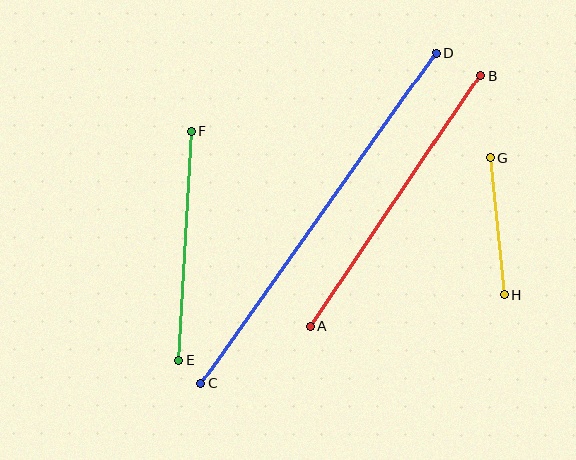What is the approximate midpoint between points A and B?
The midpoint is at approximately (395, 201) pixels.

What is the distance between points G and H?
The distance is approximately 138 pixels.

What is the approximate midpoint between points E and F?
The midpoint is at approximately (185, 245) pixels.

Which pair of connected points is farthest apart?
Points C and D are farthest apart.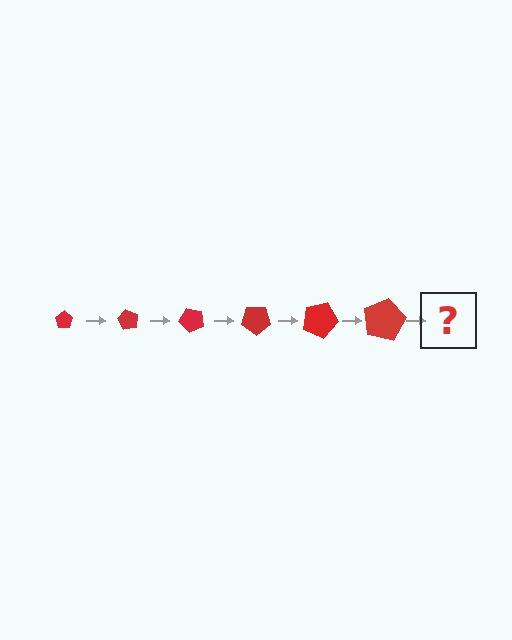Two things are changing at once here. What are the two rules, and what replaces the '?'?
The two rules are that the pentagon grows larger each step and it rotates 60 degrees each step. The '?' should be a pentagon, larger than the previous one and rotated 360 degrees from the start.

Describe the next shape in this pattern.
It should be a pentagon, larger than the previous one and rotated 360 degrees from the start.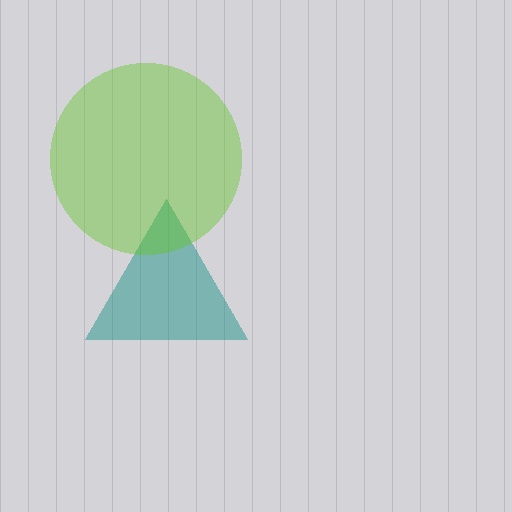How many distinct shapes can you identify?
There are 2 distinct shapes: a teal triangle, a lime circle.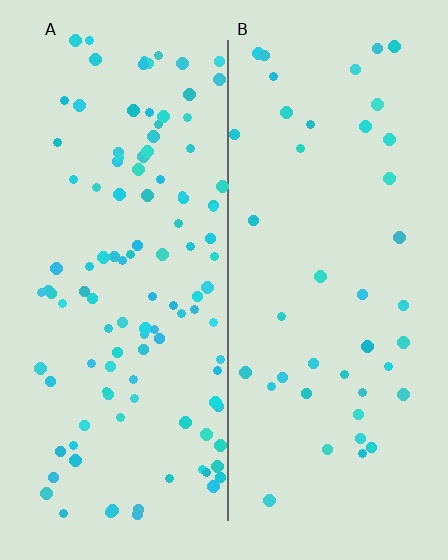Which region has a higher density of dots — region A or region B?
A (the left).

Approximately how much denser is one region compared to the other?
Approximately 2.6× — region A over region B.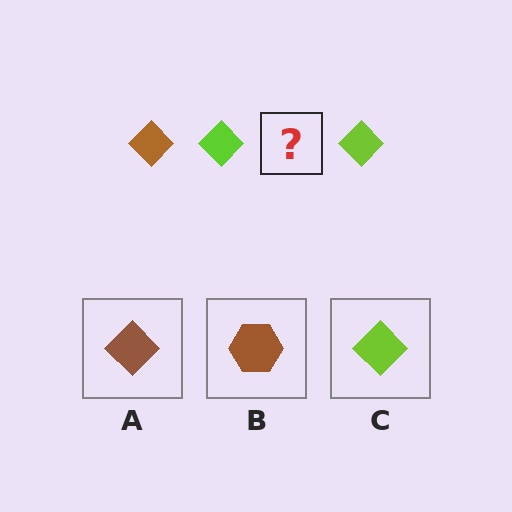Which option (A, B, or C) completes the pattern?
A.